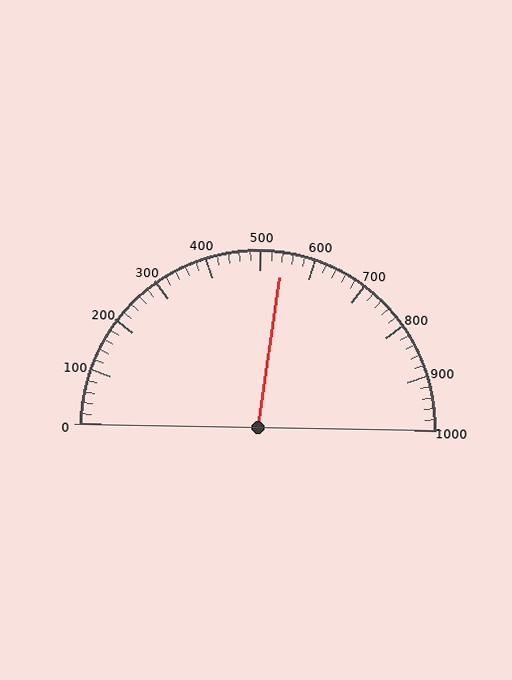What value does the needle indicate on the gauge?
The needle indicates approximately 540.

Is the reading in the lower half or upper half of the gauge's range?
The reading is in the upper half of the range (0 to 1000).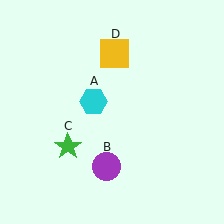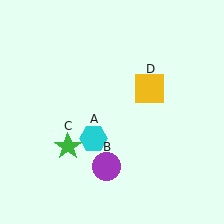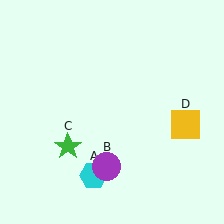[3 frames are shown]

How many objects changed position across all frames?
2 objects changed position: cyan hexagon (object A), yellow square (object D).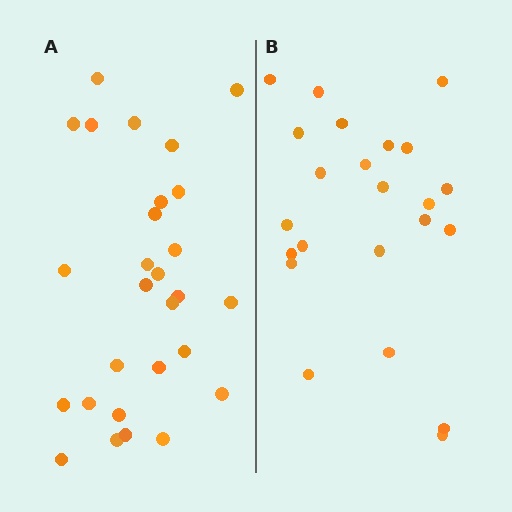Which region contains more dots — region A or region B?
Region A (the left region) has more dots.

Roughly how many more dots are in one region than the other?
Region A has about 5 more dots than region B.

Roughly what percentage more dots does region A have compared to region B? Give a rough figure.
About 20% more.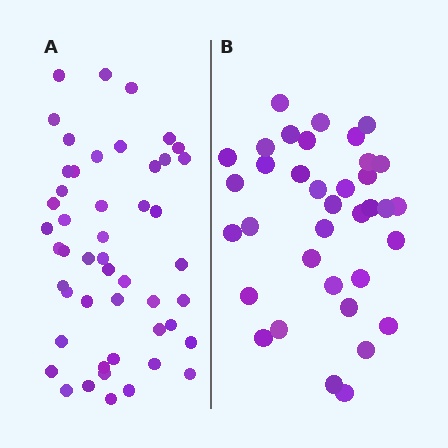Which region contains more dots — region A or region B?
Region A (the left region) has more dots.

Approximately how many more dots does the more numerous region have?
Region A has approximately 15 more dots than region B.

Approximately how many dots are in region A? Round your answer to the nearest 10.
About 50 dots. (The exact count is 49, which rounds to 50.)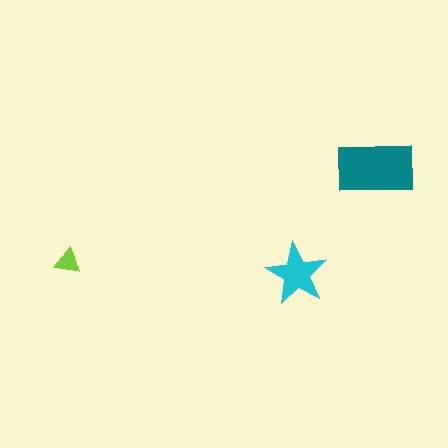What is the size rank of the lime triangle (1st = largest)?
3rd.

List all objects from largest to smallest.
The teal rectangle, the cyan star, the lime triangle.